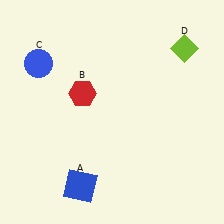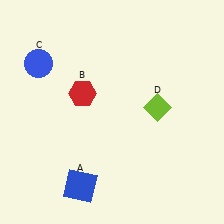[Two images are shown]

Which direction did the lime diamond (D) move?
The lime diamond (D) moved down.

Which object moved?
The lime diamond (D) moved down.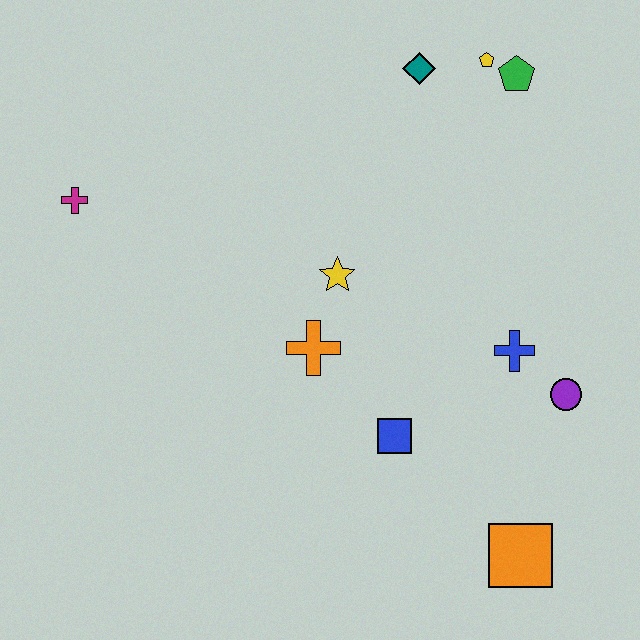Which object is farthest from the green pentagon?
The orange square is farthest from the green pentagon.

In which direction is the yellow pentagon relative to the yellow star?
The yellow pentagon is above the yellow star.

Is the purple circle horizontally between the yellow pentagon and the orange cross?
No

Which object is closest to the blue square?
The orange cross is closest to the blue square.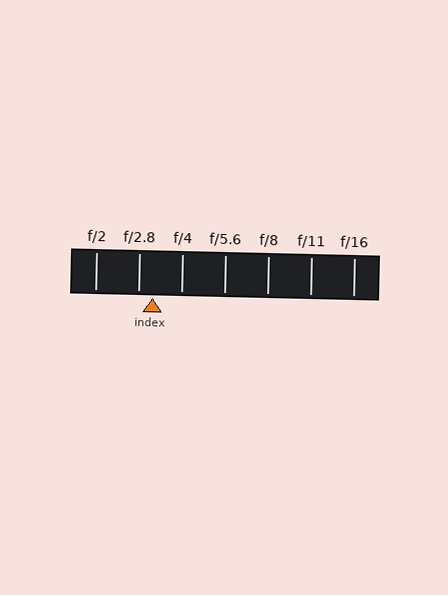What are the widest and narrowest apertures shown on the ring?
The widest aperture shown is f/2 and the narrowest is f/16.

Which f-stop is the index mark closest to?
The index mark is closest to f/2.8.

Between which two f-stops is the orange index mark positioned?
The index mark is between f/2.8 and f/4.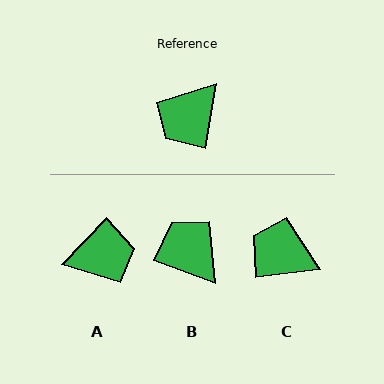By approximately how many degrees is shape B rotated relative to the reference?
Approximately 102 degrees clockwise.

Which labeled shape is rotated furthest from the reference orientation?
A, about 145 degrees away.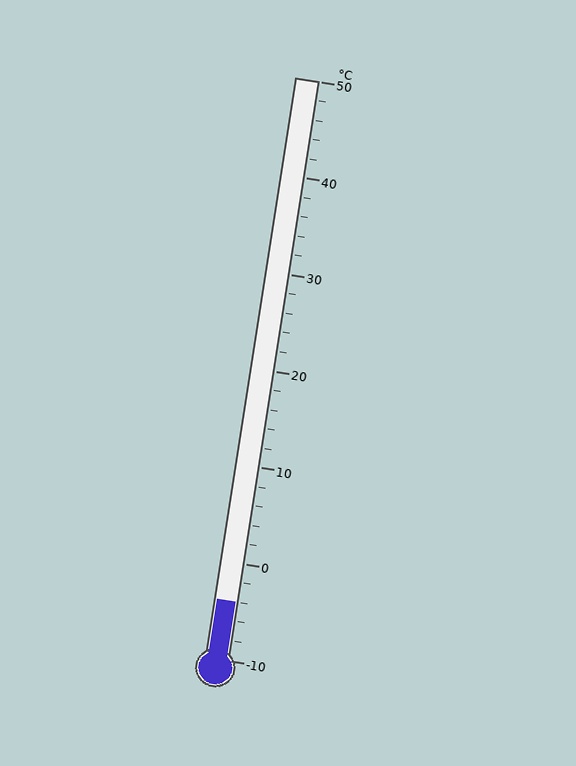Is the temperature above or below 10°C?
The temperature is below 10°C.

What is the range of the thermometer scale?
The thermometer scale ranges from -10°C to 50°C.